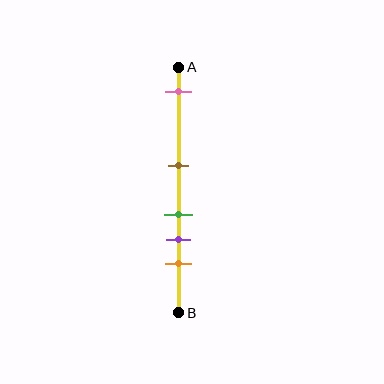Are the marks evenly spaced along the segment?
No, the marks are not evenly spaced.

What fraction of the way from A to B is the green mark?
The green mark is approximately 60% (0.6) of the way from A to B.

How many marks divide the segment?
There are 5 marks dividing the segment.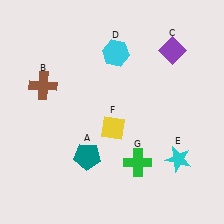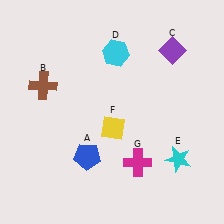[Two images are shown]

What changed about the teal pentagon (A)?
In Image 1, A is teal. In Image 2, it changed to blue.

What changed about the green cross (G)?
In Image 1, G is green. In Image 2, it changed to magenta.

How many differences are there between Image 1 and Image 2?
There are 2 differences between the two images.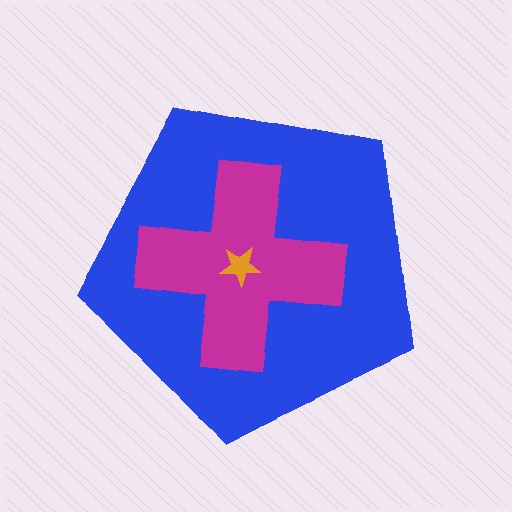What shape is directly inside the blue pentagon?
The magenta cross.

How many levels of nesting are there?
3.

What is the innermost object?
The orange star.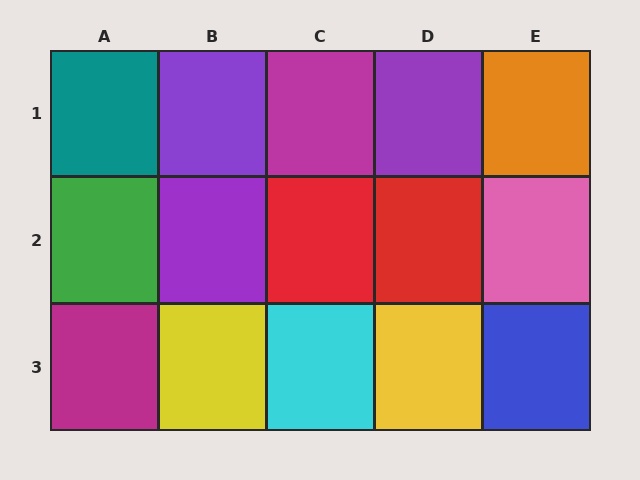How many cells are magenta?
2 cells are magenta.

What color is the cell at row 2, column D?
Red.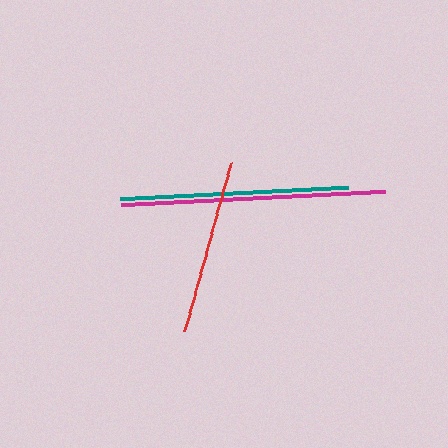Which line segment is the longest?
The magenta line is the longest at approximately 264 pixels.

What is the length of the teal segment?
The teal segment is approximately 230 pixels long.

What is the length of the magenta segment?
The magenta segment is approximately 264 pixels long.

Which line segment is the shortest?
The red line is the shortest at approximately 175 pixels.